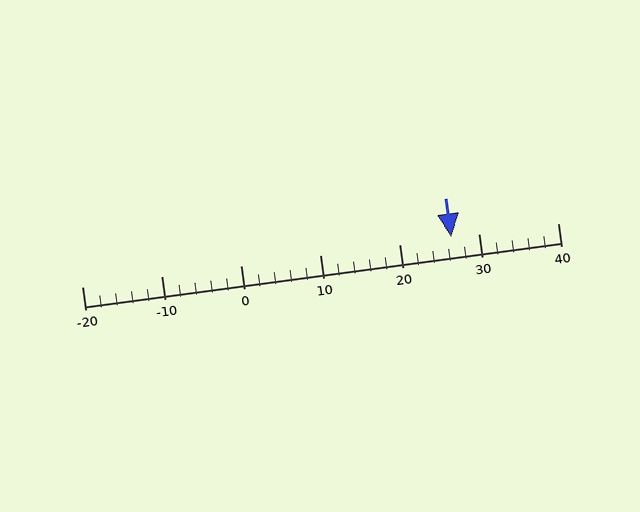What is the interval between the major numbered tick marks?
The major tick marks are spaced 10 units apart.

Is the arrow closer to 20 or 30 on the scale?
The arrow is closer to 30.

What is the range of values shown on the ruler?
The ruler shows values from -20 to 40.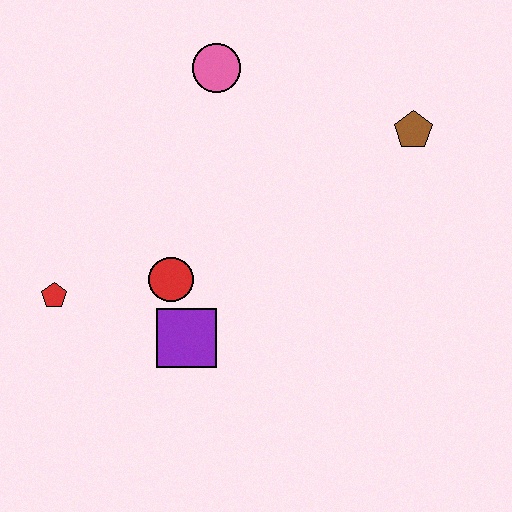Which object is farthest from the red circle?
The brown pentagon is farthest from the red circle.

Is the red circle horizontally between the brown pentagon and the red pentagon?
Yes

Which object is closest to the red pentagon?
The red circle is closest to the red pentagon.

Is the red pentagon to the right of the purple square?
No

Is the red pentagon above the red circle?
No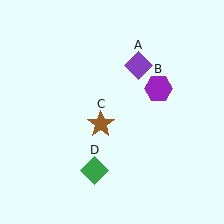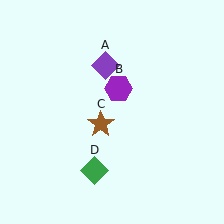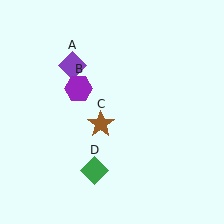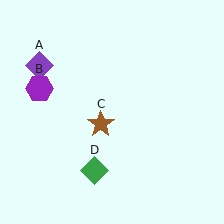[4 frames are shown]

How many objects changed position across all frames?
2 objects changed position: purple diamond (object A), purple hexagon (object B).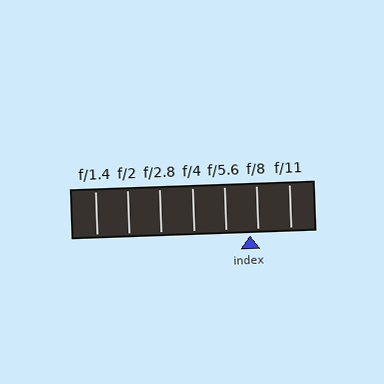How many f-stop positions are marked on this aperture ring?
There are 7 f-stop positions marked.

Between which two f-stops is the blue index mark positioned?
The index mark is between f/5.6 and f/8.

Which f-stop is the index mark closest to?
The index mark is closest to f/8.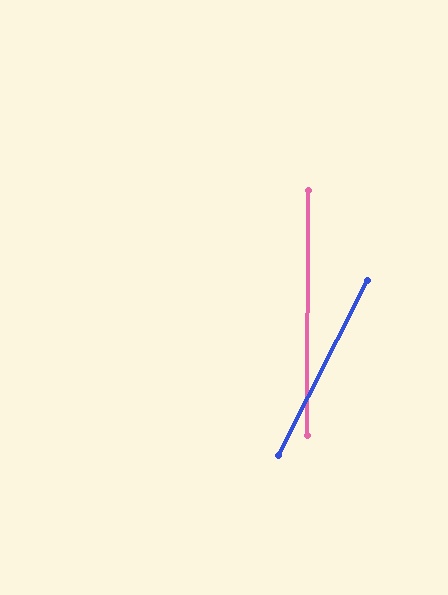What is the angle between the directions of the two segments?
Approximately 27 degrees.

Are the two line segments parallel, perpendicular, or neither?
Neither parallel nor perpendicular — they differ by about 27°.